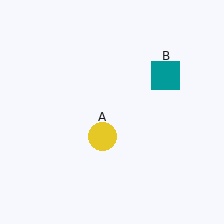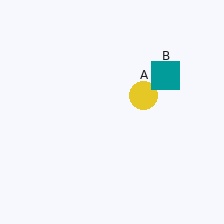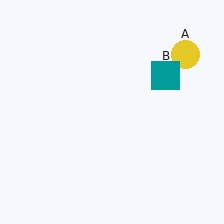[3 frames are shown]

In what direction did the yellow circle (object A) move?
The yellow circle (object A) moved up and to the right.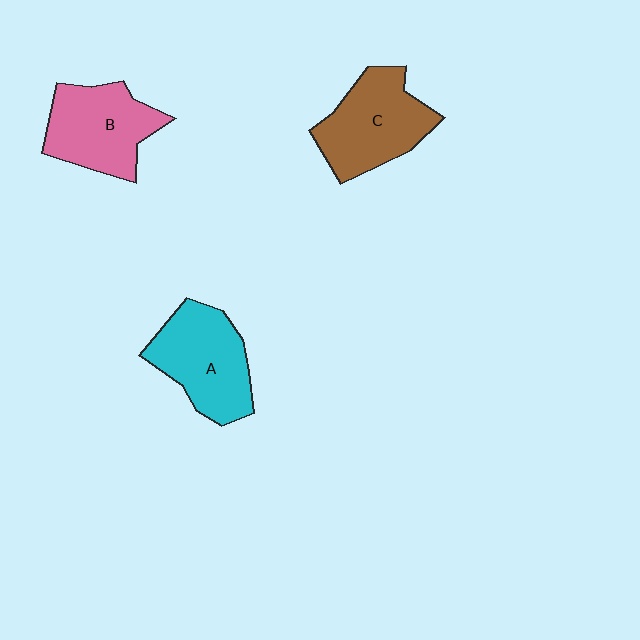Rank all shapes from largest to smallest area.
From largest to smallest: C (brown), A (cyan), B (pink).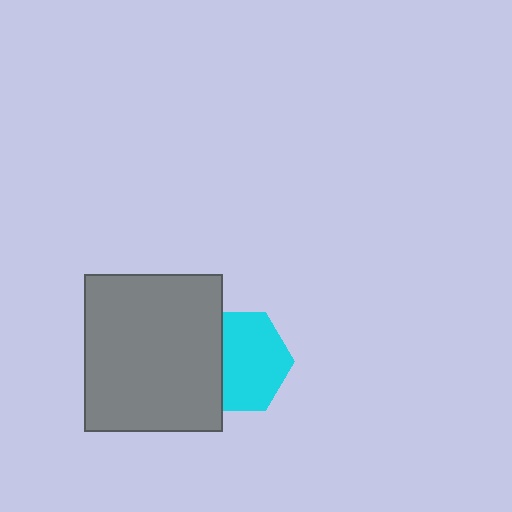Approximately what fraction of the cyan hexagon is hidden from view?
Roughly 34% of the cyan hexagon is hidden behind the gray rectangle.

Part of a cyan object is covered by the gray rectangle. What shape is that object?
It is a hexagon.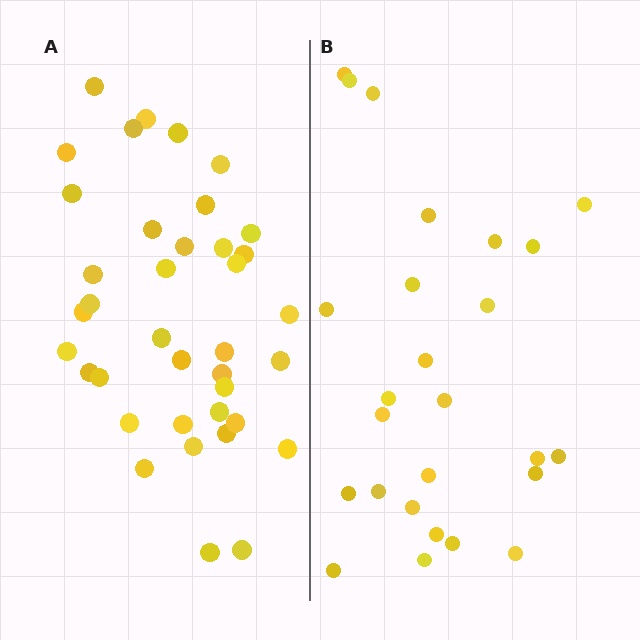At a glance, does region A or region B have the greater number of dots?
Region A (the left region) has more dots.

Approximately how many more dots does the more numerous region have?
Region A has roughly 12 or so more dots than region B.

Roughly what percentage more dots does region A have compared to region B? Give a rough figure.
About 45% more.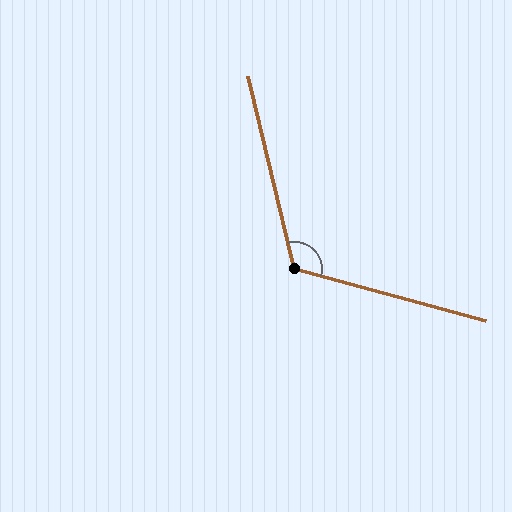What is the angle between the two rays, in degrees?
Approximately 118 degrees.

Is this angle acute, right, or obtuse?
It is obtuse.